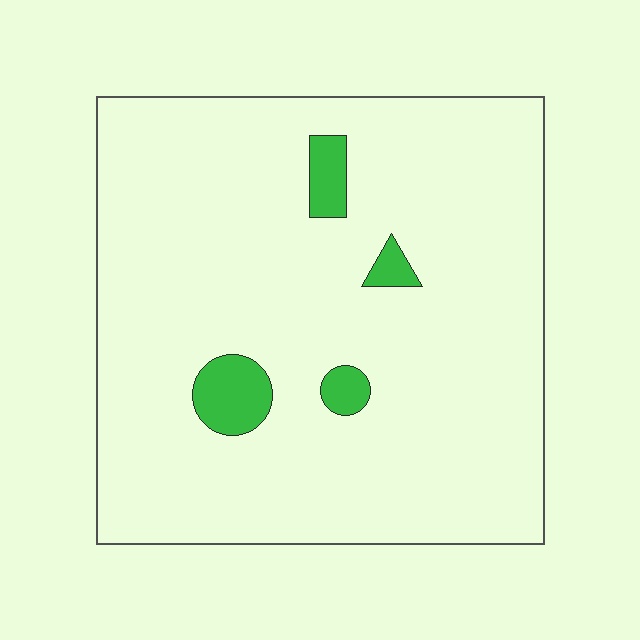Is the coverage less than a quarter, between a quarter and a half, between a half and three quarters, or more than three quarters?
Less than a quarter.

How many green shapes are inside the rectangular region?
4.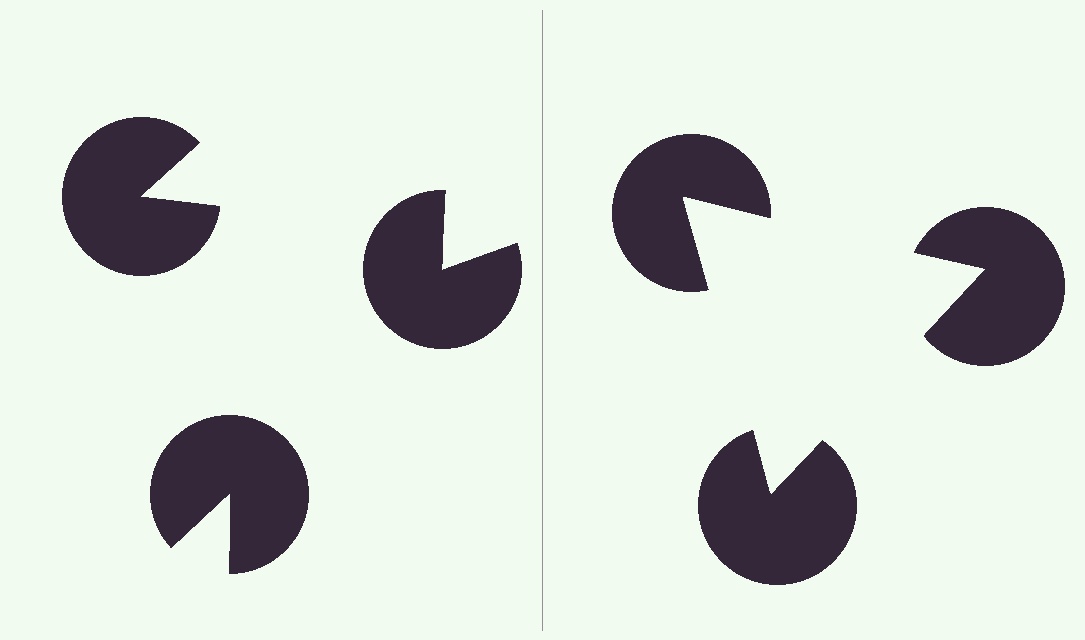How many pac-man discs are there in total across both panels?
6 — 3 on each side.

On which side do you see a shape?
An illusory triangle appears on the right side. On the left side the wedge cuts are rotated, so no coherent shape forms.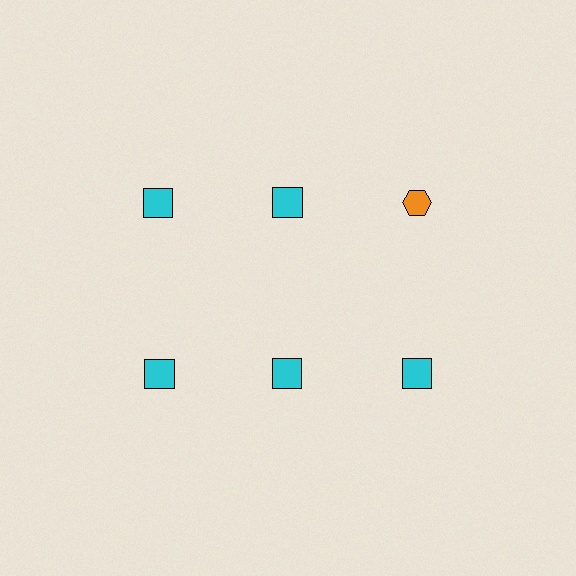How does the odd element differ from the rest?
It differs in both color (orange instead of cyan) and shape (hexagon instead of square).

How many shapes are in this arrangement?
There are 6 shapes arranged in a grid pattern.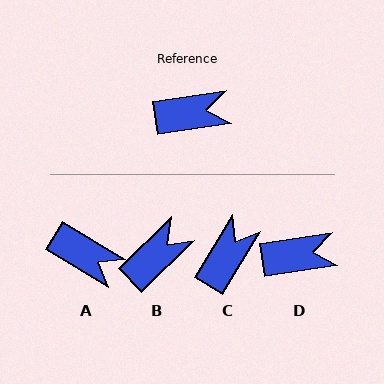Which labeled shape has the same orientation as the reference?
D.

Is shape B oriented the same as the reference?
No, it is off by about 36 degrees.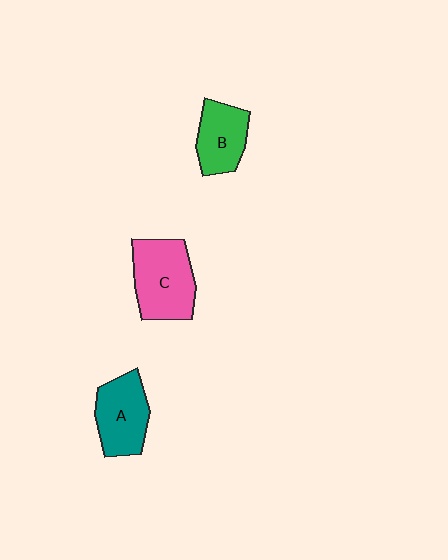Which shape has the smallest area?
Shape B (green).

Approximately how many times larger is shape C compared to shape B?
Approximately 1.4 times.